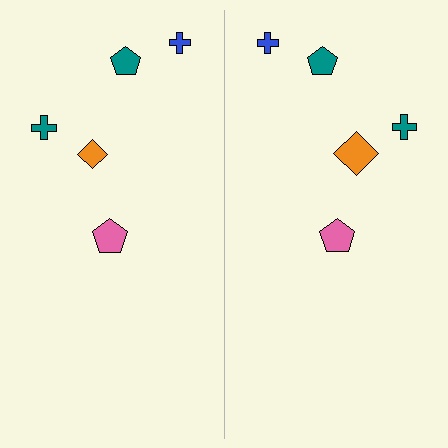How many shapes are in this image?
There are 10 shapes in this image.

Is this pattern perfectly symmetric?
No, the pattern is not perfectly symmetric. The orange diamond on the right side has a different size than its mirror counterpart.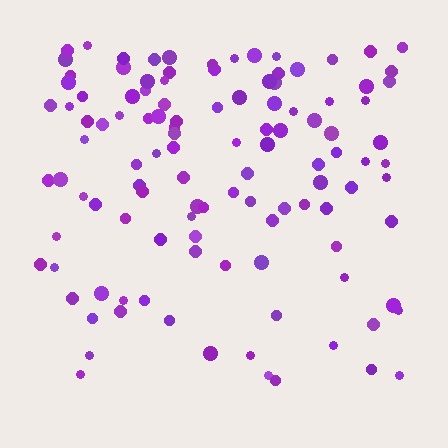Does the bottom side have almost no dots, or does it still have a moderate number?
Still a moderate number, just noticeably fewer than the top.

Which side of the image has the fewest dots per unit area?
The bottom.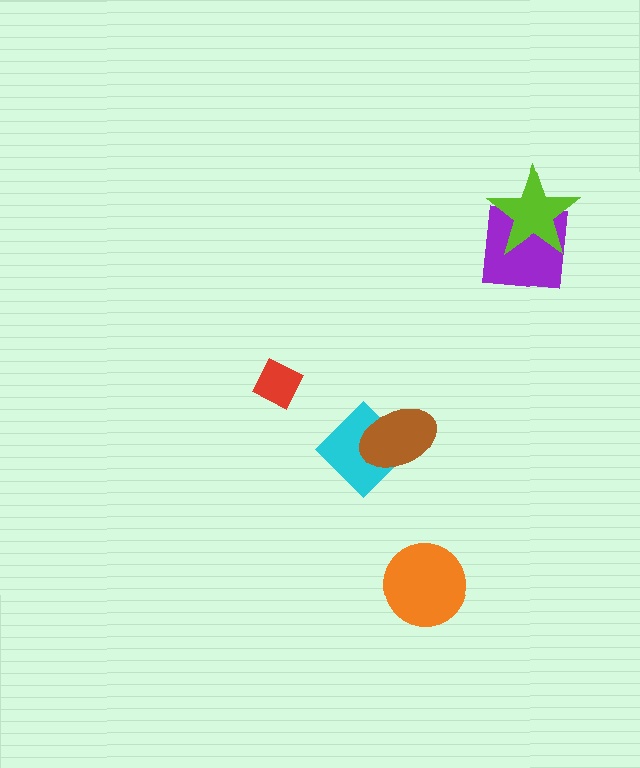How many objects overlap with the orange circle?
0 objects overlap with the orange circle.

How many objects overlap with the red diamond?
0 objects overlap with the red diamond.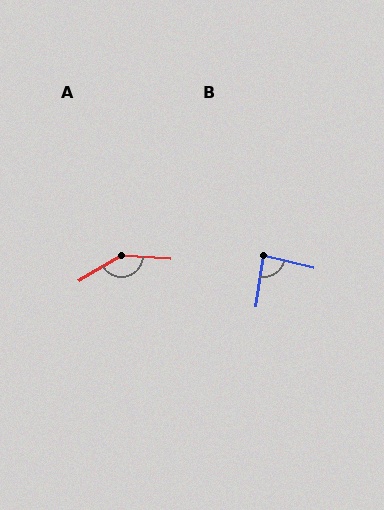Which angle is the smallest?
B, at approximately 84 degrees.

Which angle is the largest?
A, at approximately 145 degrees.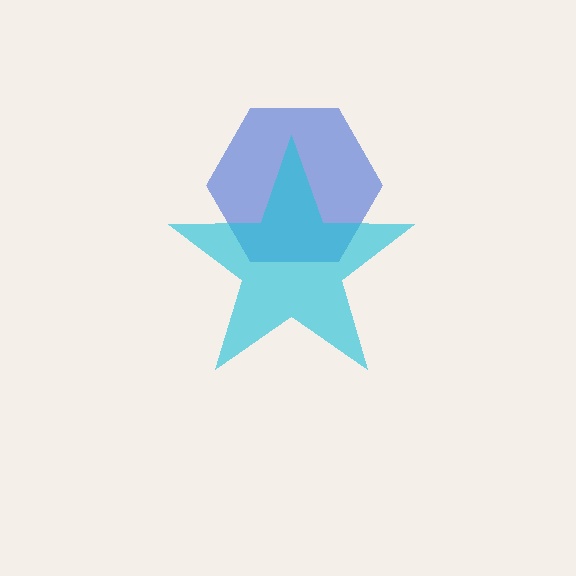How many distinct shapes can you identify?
There are 2 distinct shapes: a blue hexagon, a cyan star.